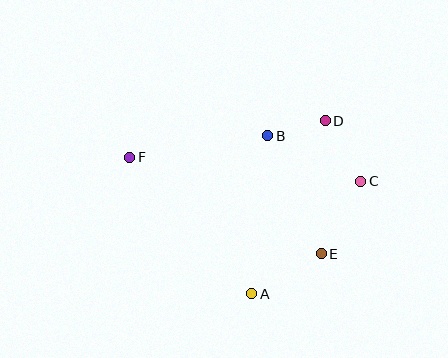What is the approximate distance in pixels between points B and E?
The distance between B and E is approximately 130 pixels.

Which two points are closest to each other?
Points B and D are closest to each other.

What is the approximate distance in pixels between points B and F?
The distance between B and F is approximately 140 pixels.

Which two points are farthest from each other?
Points C and F are farthest from each other.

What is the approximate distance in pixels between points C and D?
The distance between C and D is approximately 70 pixels.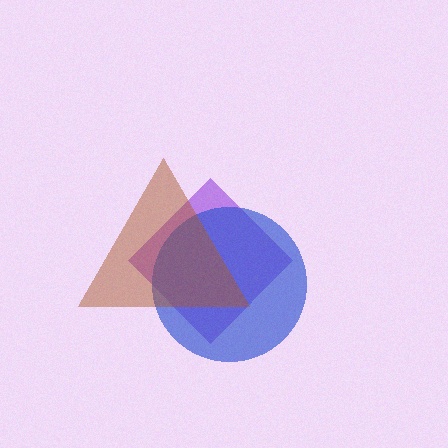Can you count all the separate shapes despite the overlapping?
Yes, there are 3 separate shapes.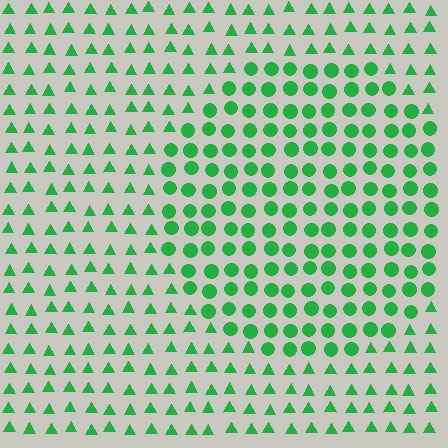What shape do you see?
I see a circle.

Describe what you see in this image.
The image is filled with small green elements arranged in a uniform grid. A circle-shaped region contains circles, while the surrounding area contains triangles. The boundary is defined purely by the change in element shape.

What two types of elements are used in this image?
The image uses circles inside the circle region and triangles outside it.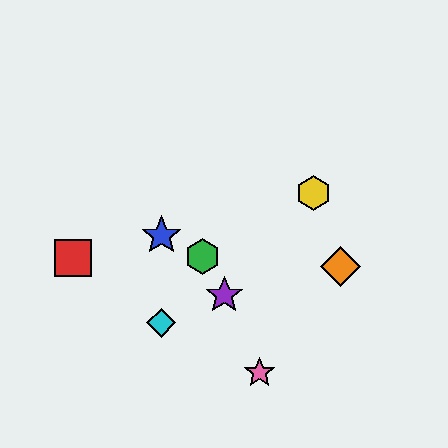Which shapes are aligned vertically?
The blue star, the cyan diamond are aligned vertically.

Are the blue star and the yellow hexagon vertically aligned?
No, the blue star is at x≈161 and the yellow hexagon is at x≈313.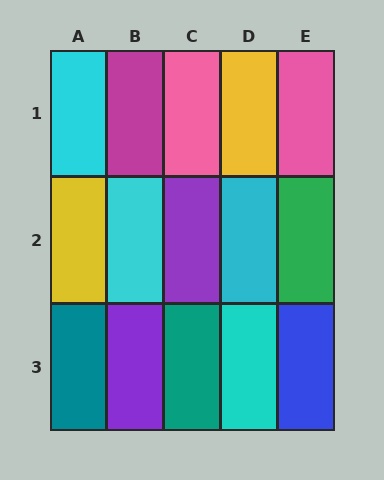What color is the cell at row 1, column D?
Yellow.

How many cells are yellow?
2 cells are yellow.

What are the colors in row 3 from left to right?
Teal, purple, teal, cyan, blue.